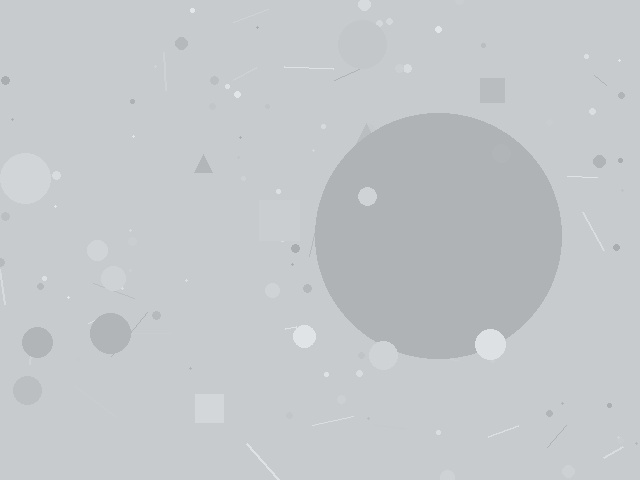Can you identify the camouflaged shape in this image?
The camouflaged shape is a circle.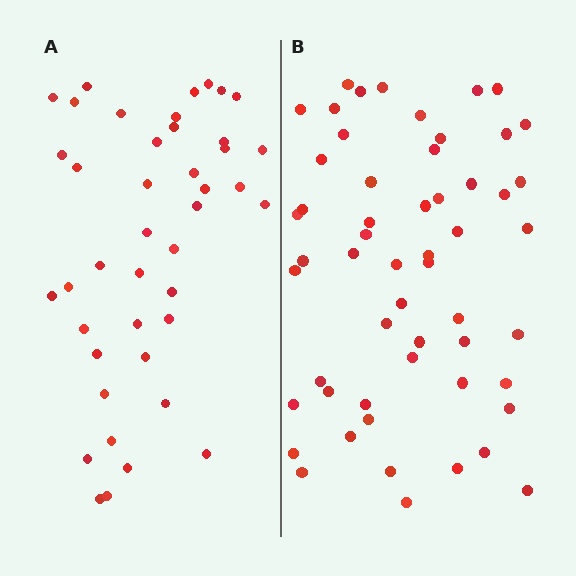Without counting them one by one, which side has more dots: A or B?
Region B (the right region) has more dots.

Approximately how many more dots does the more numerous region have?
Region B has approximately 15 more dots than region A.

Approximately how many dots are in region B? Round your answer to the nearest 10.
About 60 dots. (The exact count is 55, which rounds to 60.)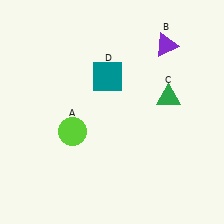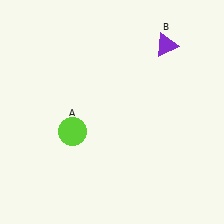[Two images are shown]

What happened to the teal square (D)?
The teal square (D) was removed in Image 2. It was in the top-left area of Image 1.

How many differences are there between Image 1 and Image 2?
There are 2 differences between the two images.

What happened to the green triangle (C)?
The green triangle (C) was removed in Image 2. It was in the top-right area of Image 1.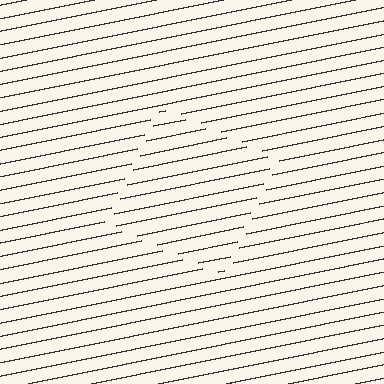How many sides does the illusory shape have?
4 sides — the line-ends trace a square.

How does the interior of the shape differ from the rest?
The interior of the shape contains the same grating, shifted by half a period — the contour is defined by the phase discontinuity where line-ends from the inner and outer gratings abut.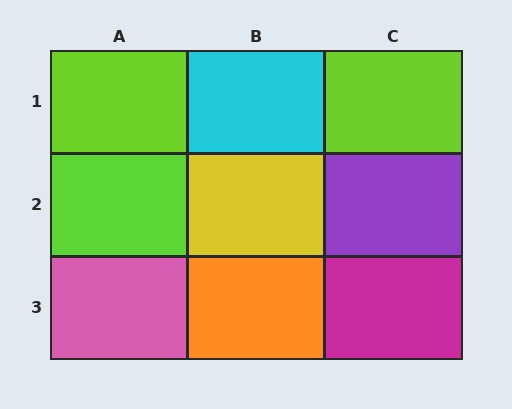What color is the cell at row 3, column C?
Magenta.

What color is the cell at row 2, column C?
Purple.